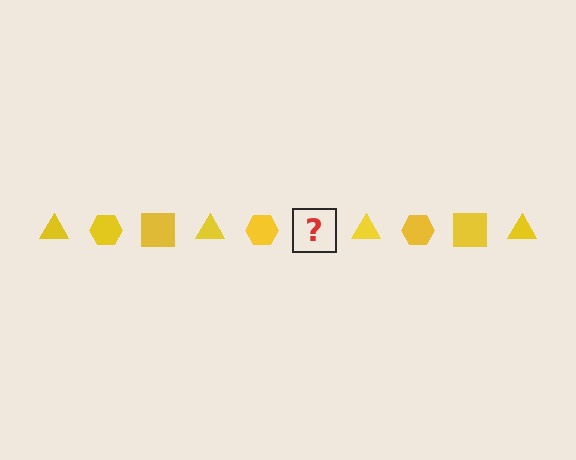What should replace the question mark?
The question mark should be replaced with a yellow square.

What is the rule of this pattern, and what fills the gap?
The rule is that the pattern cycles through triangle, hexagon, square shapes in yellow. The gap should be filled with a yellow square.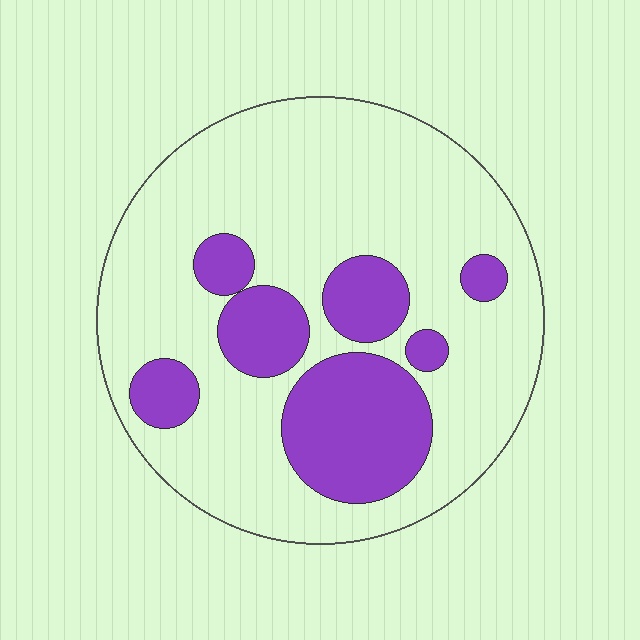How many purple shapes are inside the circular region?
7.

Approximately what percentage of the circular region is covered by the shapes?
Approximately 25%.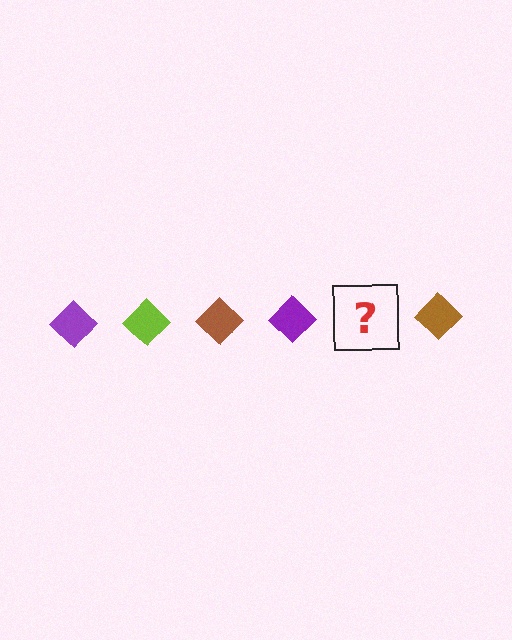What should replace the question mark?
The question mark should be replaced with a lime diamond.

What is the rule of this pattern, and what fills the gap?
The rule is that the pattern cycles through purple, lime, brown diamonds. The gap should be filled with a lime diamond.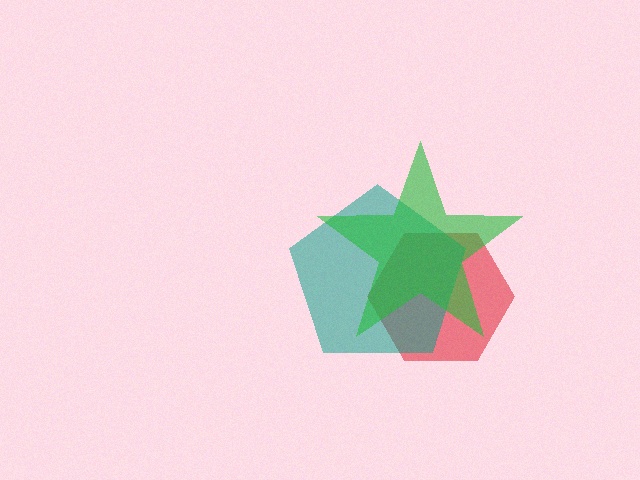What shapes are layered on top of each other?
The layered shapes are: a red hexagon, a teal pentagon, a green star.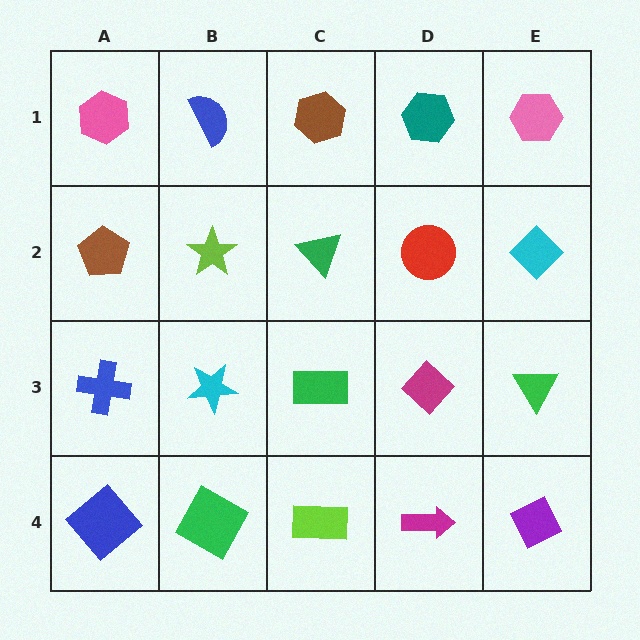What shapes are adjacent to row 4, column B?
A cyan star (row 3, column B), a blue diamond (row 4, column A), a lime rectangle (row 4, column C).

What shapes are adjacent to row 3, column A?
A brown pentagon (row 2, column A), a blue diamond (row 4, column A), a cyan star (row 3, column B).